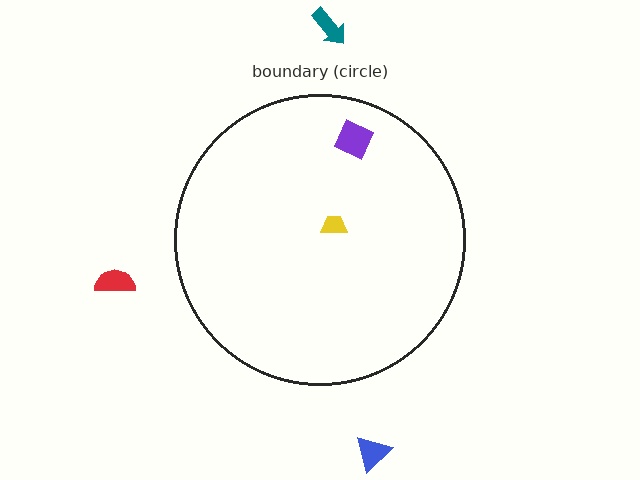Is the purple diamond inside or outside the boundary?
Inside.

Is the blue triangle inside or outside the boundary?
Outside.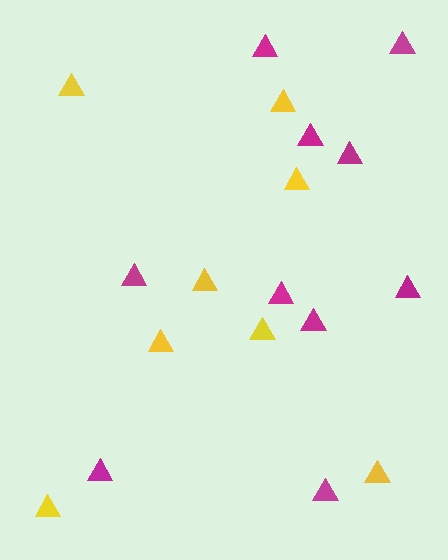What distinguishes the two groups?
There are 2 groups: one group of magenta triangles (10) and one group of yellow triangles (8).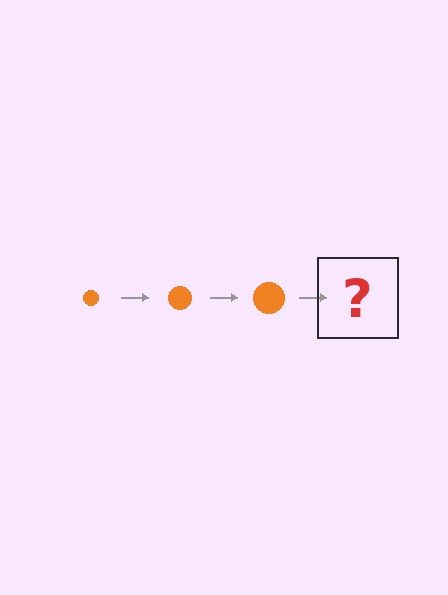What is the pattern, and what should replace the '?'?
The pattern is that the circle gets progressively larger each step. The '?' should be an orange circle, larger than the previous one.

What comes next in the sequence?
The next element should be an orange circle, larger than the previous one.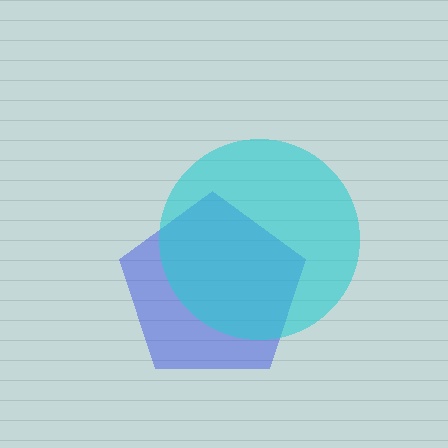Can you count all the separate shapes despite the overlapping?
Yes, there are 2 separate shapes.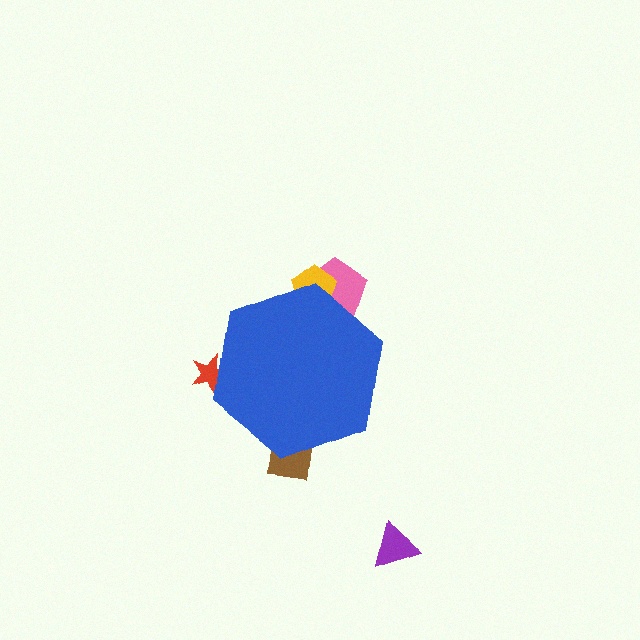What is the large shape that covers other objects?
A blue hexagon.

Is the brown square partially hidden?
Yes, the brown square is partially hidden behind the blue hexagon.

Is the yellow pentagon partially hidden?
Yes, the yellow pentagon is partially hidden behind the blue hexagon.